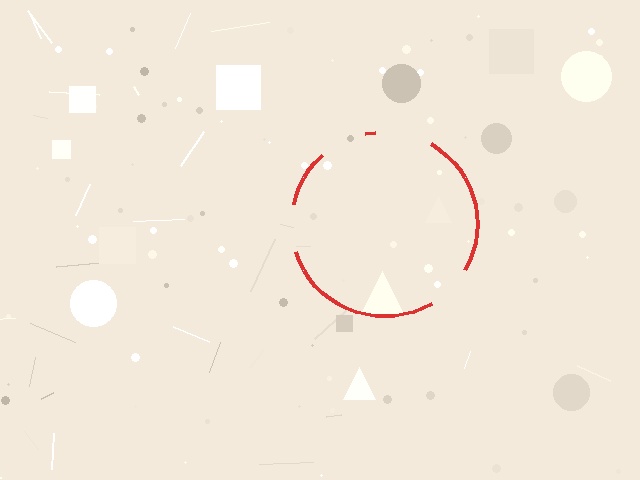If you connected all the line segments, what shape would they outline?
They would outline a circle.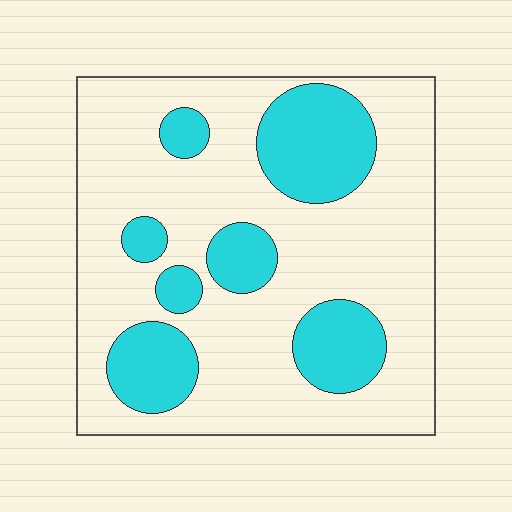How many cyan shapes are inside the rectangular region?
7.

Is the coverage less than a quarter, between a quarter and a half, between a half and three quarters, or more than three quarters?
Between a quarter and a half.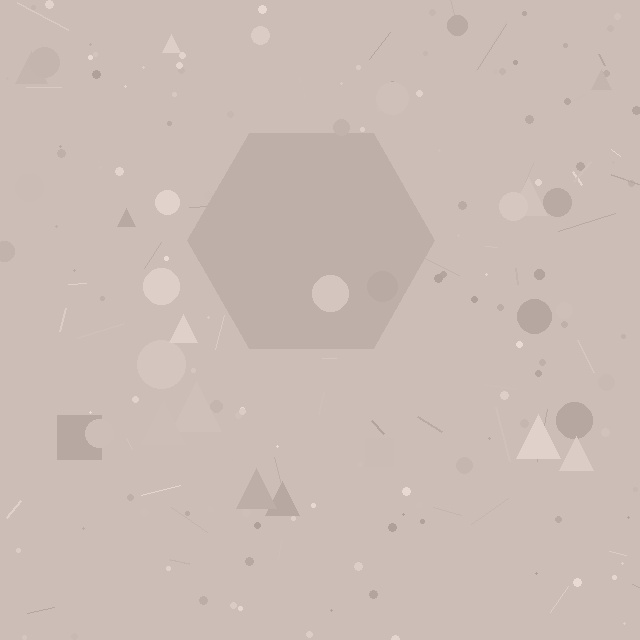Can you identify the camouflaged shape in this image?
The camouflaged shape is a hexagon.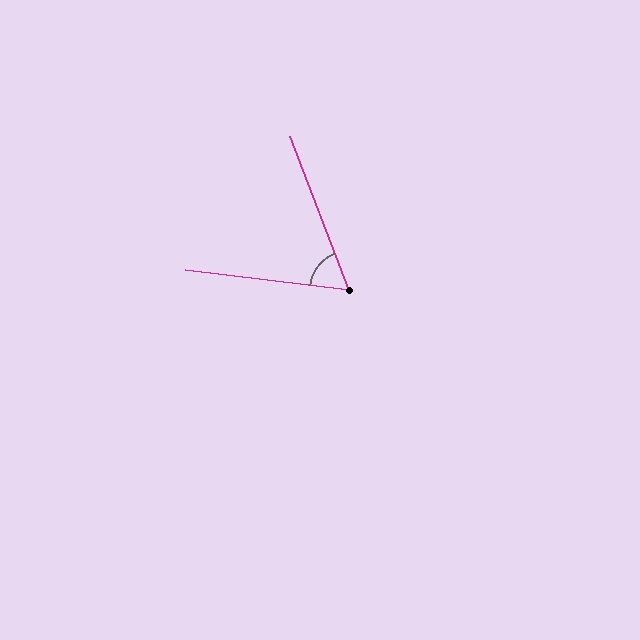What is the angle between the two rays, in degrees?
Approximately 62 degrees.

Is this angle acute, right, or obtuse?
It is acute.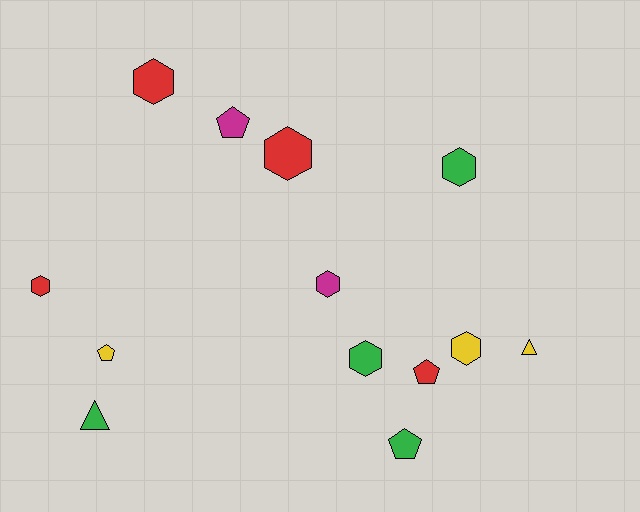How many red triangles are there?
There are no red triangles.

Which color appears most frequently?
Red, with 4 objects.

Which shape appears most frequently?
Hexagon, with 7 objects.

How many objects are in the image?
There are 13 objects.